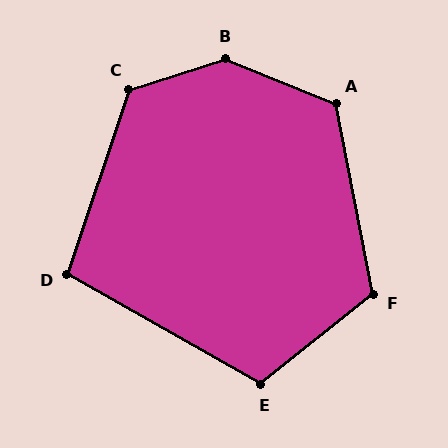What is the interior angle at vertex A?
Approximately 123 degrees (obtuse).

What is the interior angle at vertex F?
Approximately 118 degrees (obtuse).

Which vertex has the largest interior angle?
B, at approximately 141 degrees.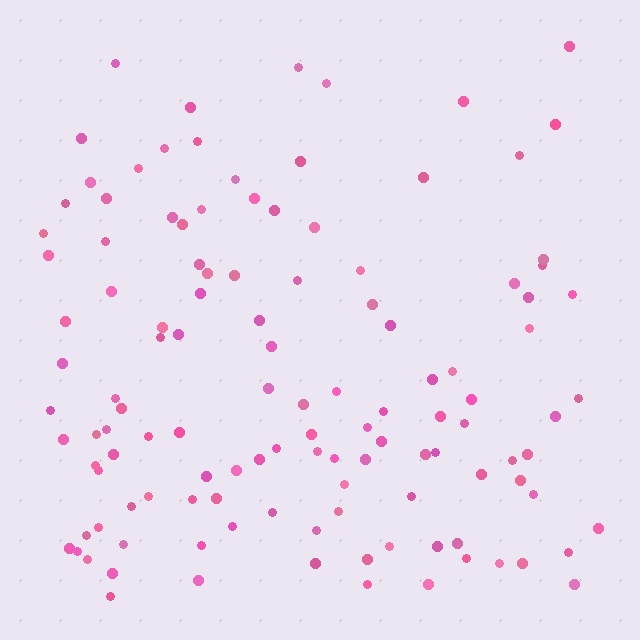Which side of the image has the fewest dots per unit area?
The top.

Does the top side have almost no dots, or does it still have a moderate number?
Still a moderate number, just noticeably fewer than the bottom.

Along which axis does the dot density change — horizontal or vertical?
Vertical.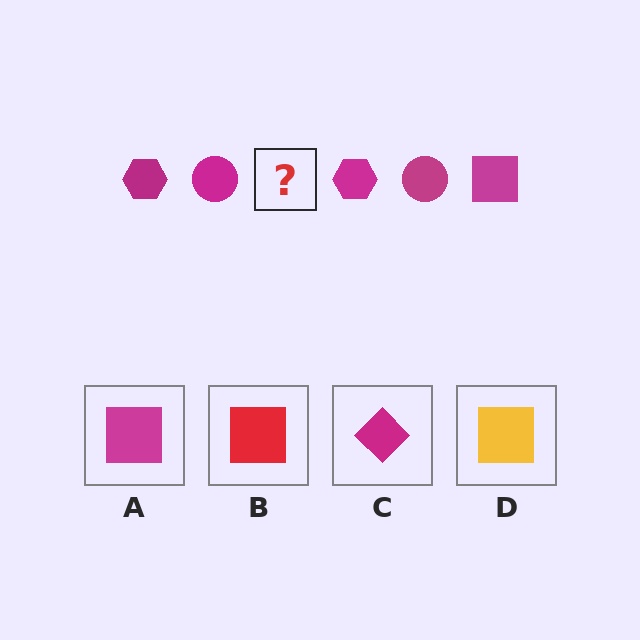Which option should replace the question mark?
Option A.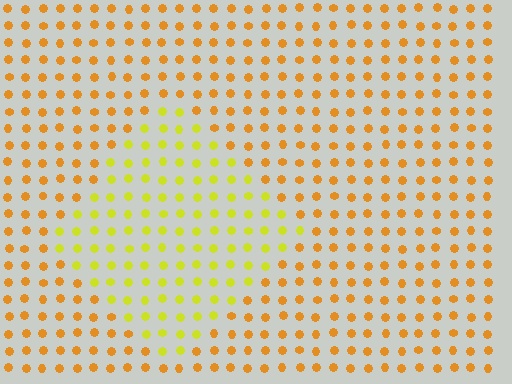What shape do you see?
I see a diamond.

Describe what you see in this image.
The image is filled with small orange elements in a uniform arrangement. A diamond-shaped region is visible where the elements are tinted to a slightly different hue, forming a subtle color boundary.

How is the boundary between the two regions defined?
The boundary is defined purely by a slight shift in hue (about 34 degrees). Spacing, size, and orientation are identical on both sides.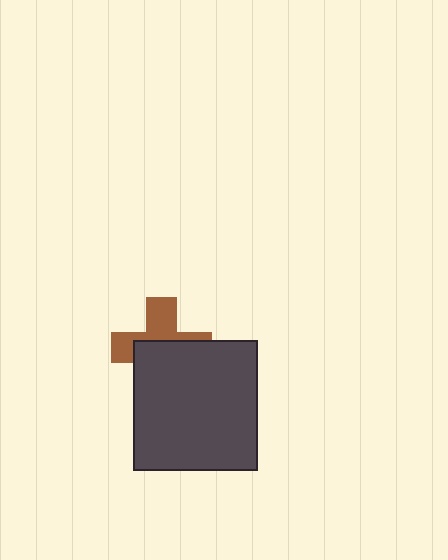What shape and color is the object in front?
The object in front is a dark gray rectangle.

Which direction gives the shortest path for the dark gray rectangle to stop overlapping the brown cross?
Moving down gives the shortest separation.